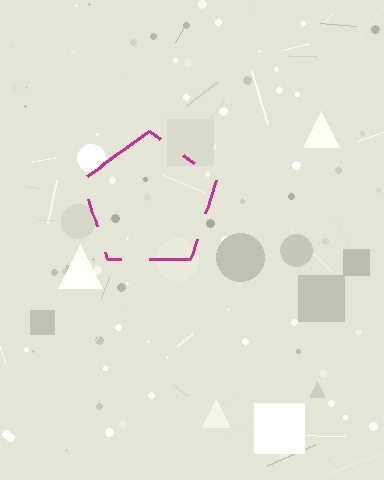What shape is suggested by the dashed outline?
The dashed outline suggests a pentagon.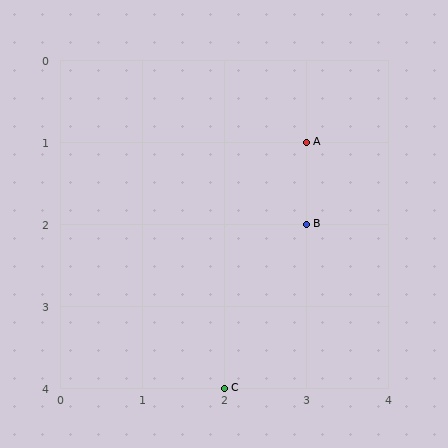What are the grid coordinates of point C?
Point C is at grid coordinates (2, 4).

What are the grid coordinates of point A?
Point A is at grid coordinates (3, 1).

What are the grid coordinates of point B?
Point B is at grid coordinates (3, 2).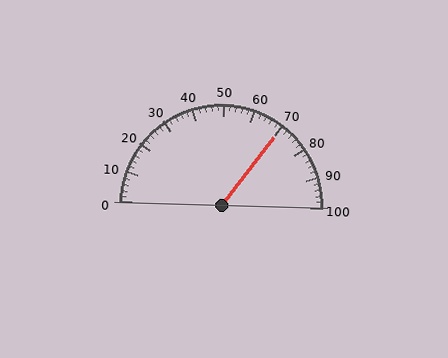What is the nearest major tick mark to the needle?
The nearest major tick mark is 70.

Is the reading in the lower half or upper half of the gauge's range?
The reading is in the upper half of the range (0 to 100).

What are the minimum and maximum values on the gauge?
The gauge ranges from 0 to 100.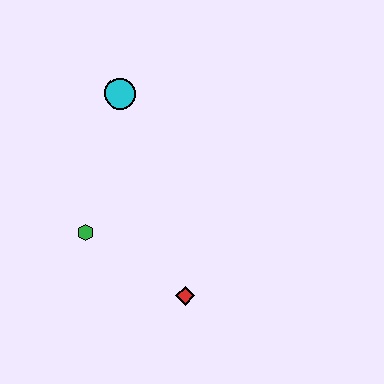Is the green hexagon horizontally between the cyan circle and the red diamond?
No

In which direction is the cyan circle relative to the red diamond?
The cyan circle is above the red diamond.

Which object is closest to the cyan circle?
The green hexagon is closest to the cyan circle.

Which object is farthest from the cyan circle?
The red diamond is farthest from the cyan circle.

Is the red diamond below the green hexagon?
Yes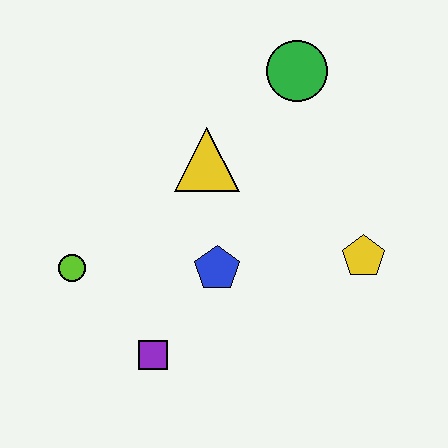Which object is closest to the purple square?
The blue pentagon is closest to the purple square.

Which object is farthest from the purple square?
The green circle is farthest from the purple square.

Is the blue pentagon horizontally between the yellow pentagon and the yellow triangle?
Yes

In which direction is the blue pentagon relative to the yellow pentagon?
The blue pentagon is to the left of the yellow pentagon.